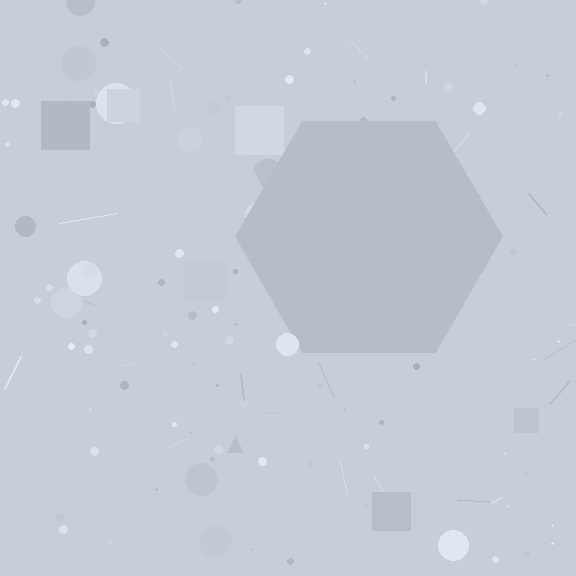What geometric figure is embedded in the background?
A hexagon is embedded in the background.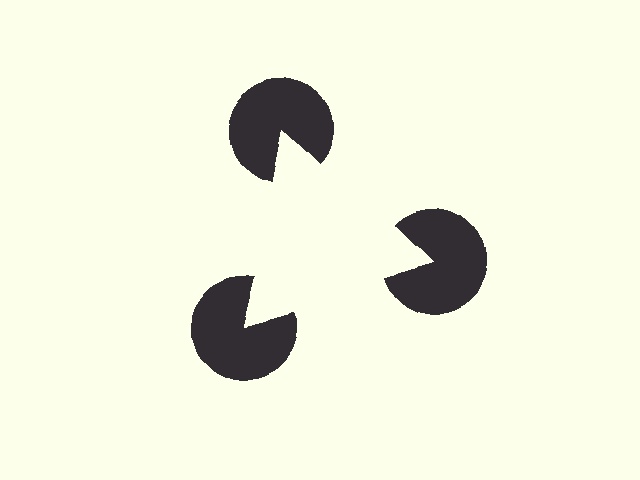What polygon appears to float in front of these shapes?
An illusory triangle — its edges are inferred from the aligned wedge cuts in the pac-man discs, not physically drawn.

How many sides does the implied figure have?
3 sides.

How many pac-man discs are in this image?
There are 3 — one at each vertex of the illusory triangle.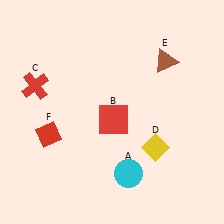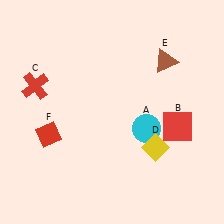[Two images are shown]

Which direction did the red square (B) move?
The red square (B) moved right.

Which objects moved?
The objects that moved are: the cyan circle (A), the red square (B).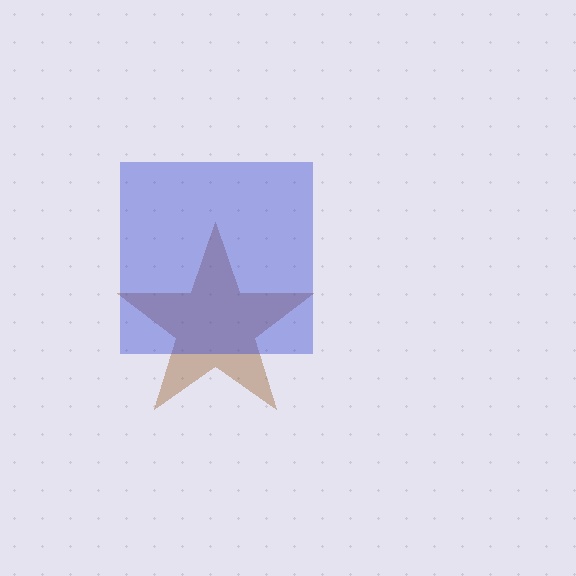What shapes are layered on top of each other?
The layered shapes are: a brown star, a blue square.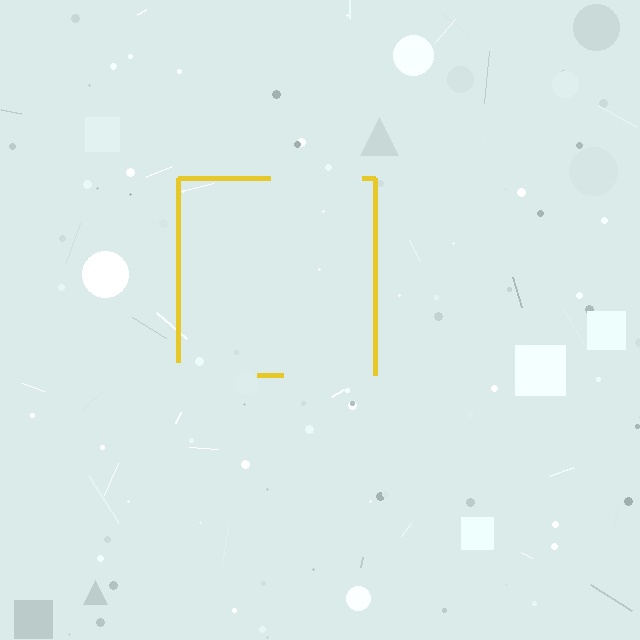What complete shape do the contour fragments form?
The contour fragments form a square.